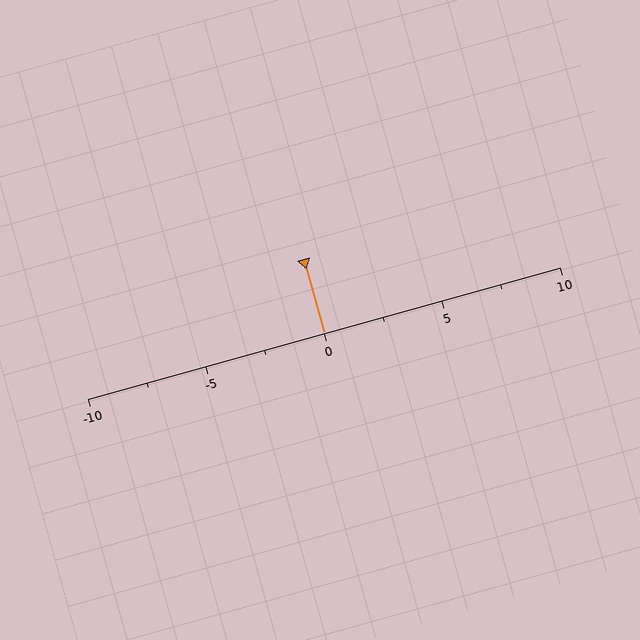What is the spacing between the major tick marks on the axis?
The major ticks are spaced 5 apart.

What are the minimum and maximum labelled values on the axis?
The axis runs from -10 to 10.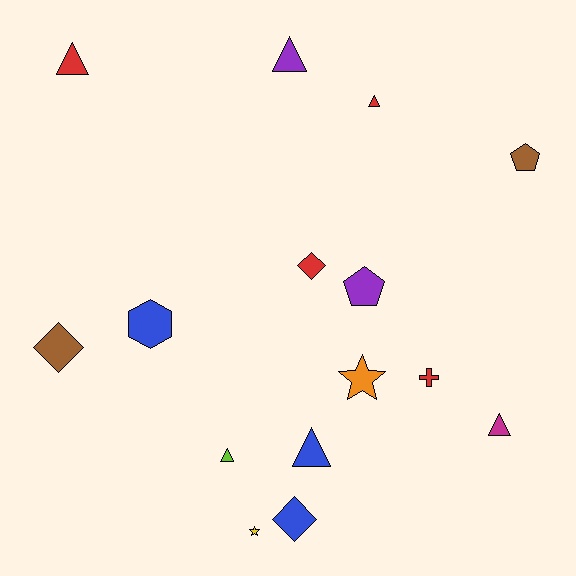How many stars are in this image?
There are 2 stars.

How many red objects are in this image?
There are 4 red objects.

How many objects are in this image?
There are 15 objects.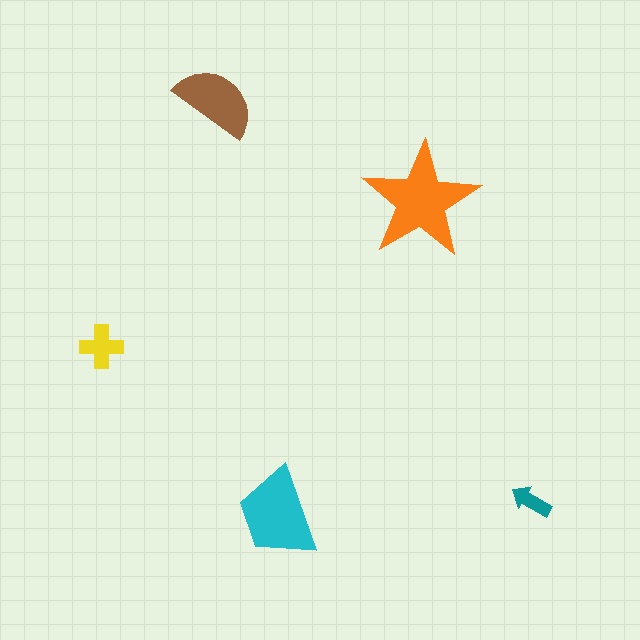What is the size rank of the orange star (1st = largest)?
1st.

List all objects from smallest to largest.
The teal arrow, the yellow cross, the brown semicircle, the cyan trapezoid, the orange star.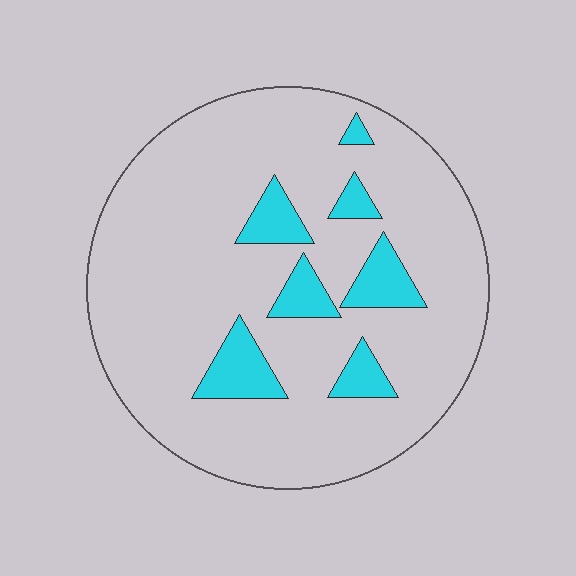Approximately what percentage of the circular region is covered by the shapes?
Approximately 15%.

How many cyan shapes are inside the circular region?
7.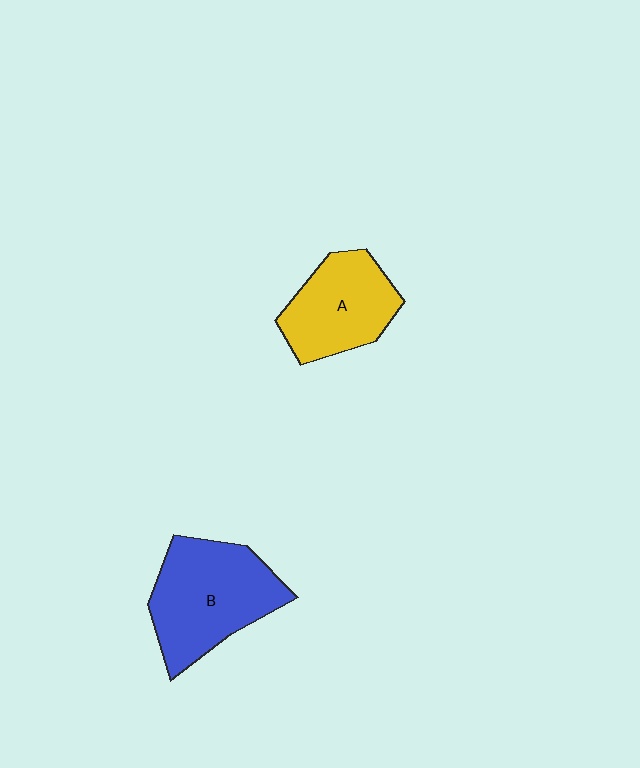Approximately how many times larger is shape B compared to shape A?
Approximately 1.3 times.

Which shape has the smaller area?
Shape A (yellow).